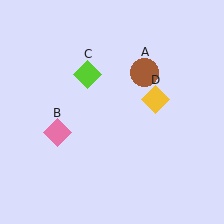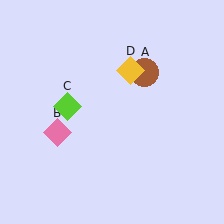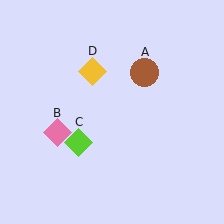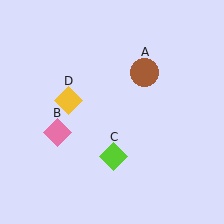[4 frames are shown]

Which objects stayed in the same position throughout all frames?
Brown circle (object A) and pink diamond (object B) remained stationary.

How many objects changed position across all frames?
2 objects changed position: lime diamond (object C), yellow diamond (object D).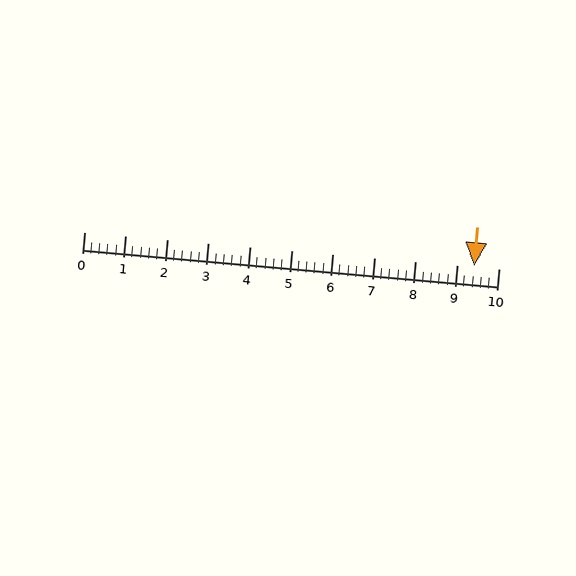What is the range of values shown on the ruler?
The ruler shows values from 0 to 10.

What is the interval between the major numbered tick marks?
The major tick marks are spaced 1 units apart.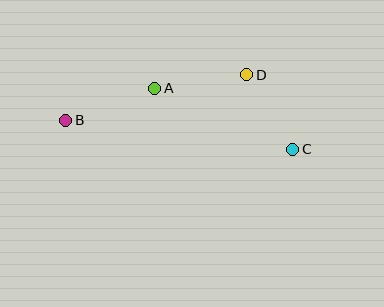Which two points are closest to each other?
Points C and D are closest to each other.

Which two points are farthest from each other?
Points B and C are farthest from each other.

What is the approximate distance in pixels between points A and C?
The distance between A and C is approximately 151 pixels.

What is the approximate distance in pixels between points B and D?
The distance between B and D is approximately 187 pixels.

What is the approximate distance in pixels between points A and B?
The distance between A and B is approximately 95 pixels.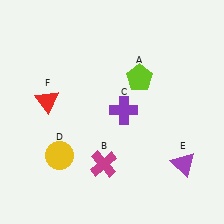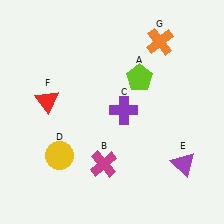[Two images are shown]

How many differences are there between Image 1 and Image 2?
There is 1 difference between the two images.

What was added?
An orange cross (G) was added in Image 2.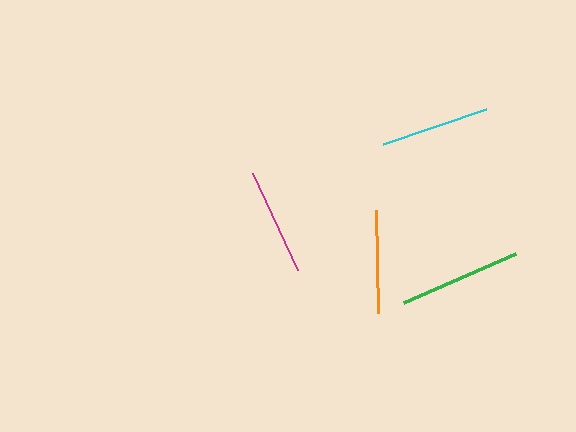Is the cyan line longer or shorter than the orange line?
The cyan line is longer than the orange line.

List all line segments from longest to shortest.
From longest to shortest: green, cyan, magenta, orange.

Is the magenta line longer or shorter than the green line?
The green line is longer than the magenta line.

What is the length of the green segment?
The green segment is approximately 123 pixels long.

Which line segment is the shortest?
The orange line is the shortest at approximately 104 pixels.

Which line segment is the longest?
The green line is the longest at approximately 123 pixels.